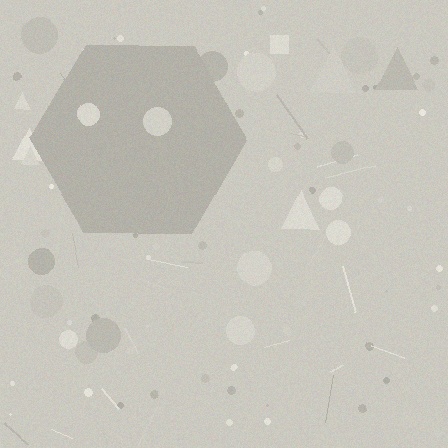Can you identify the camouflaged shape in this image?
The camouflaged shape is a hexagon.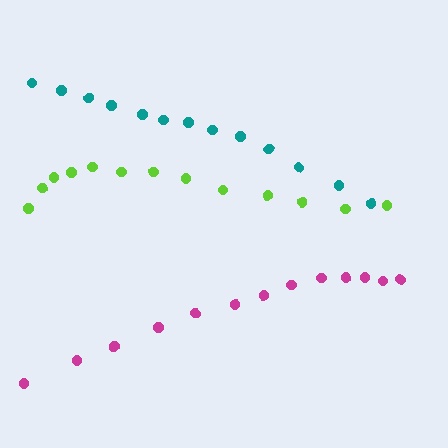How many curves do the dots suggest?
There are 3 distinct paths.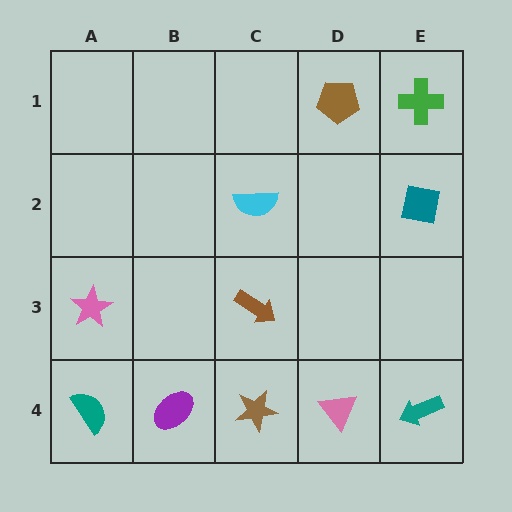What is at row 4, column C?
A brown star.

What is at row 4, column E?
A teal arrow.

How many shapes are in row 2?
2 shapes.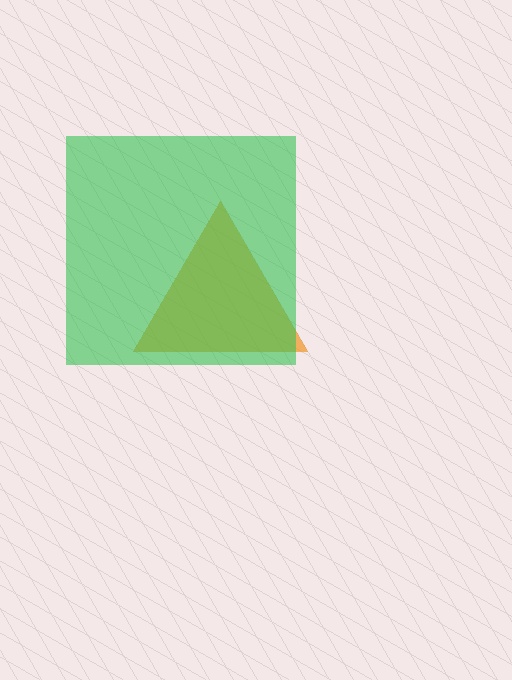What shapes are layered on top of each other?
The layered shapes are: an orange triangle, a green square.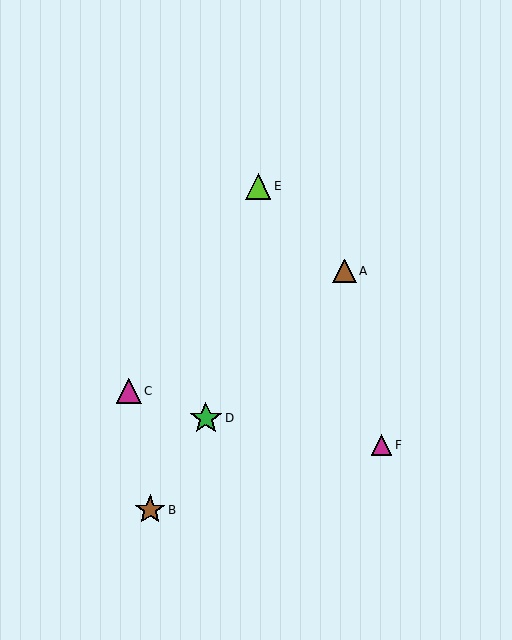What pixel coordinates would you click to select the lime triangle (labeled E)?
Click at (258, 186) to select the lime triangle E.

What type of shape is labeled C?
Shape C is a magenta triangle.